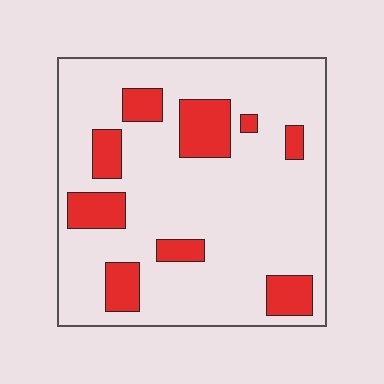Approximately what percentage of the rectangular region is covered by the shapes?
Approximately 20%.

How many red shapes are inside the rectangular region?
9.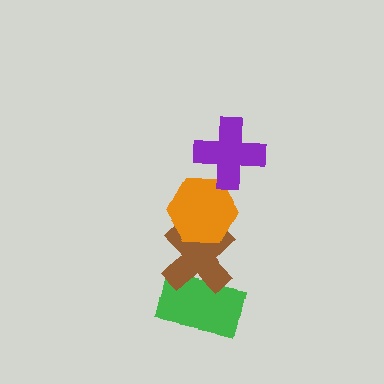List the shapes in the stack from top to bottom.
From top to bottom: the purple cross, the orange hexagon, the brown cross, the green rectangle.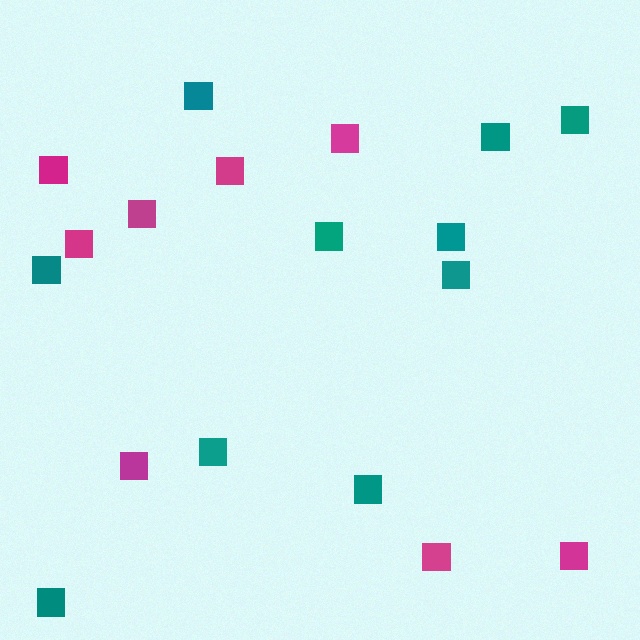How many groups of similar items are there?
There are 2 groups: one group of magenta squares (8) and one group of teal squares (10).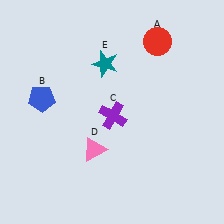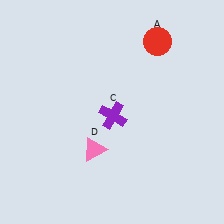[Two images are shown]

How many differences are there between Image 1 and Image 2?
There are 2 differences between the two images.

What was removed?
The teal star (E), the blue pentagon (B) were removed in Image 2.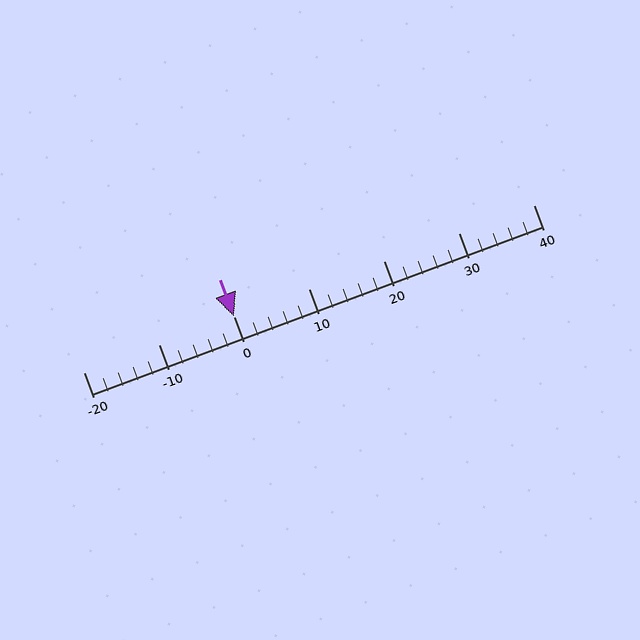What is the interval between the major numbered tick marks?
The major tick marks are spaced 10 units apart.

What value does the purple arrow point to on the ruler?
The purple arrow points to approximately 0.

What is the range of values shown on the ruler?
The ruler shows values from -20 to 40.